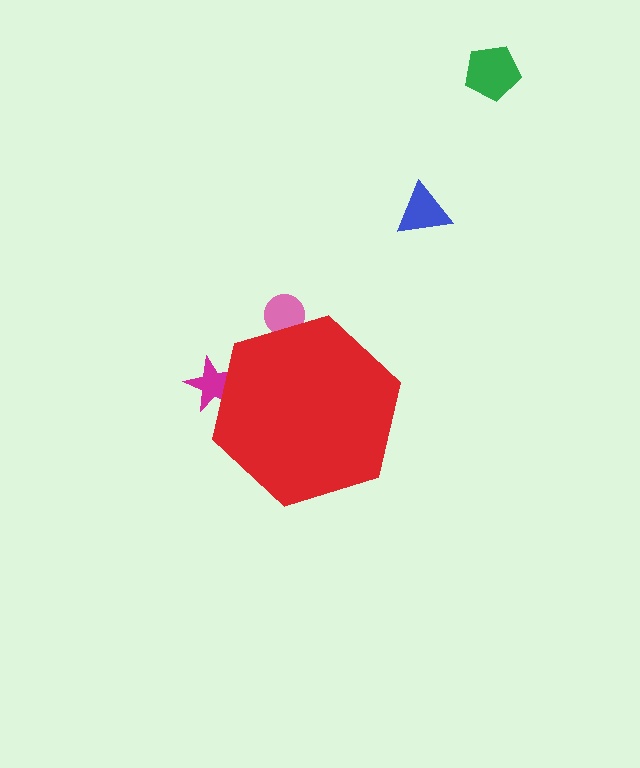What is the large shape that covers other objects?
A red hexagon.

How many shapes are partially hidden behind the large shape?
2 shapes are partially hidden.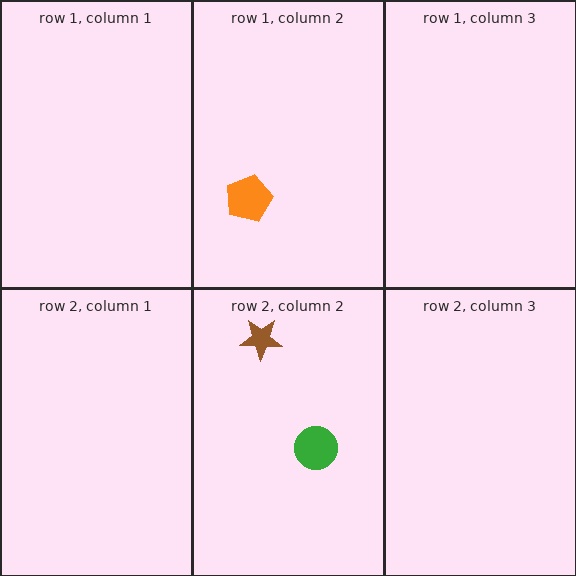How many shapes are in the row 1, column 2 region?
1.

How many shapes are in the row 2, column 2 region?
2.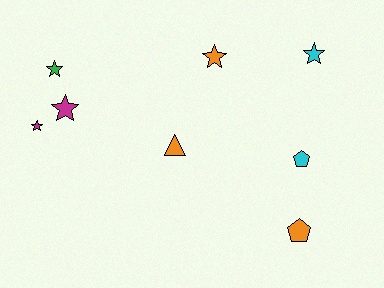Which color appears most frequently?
Orange, with 3 objects.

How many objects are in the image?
There are 8 objects.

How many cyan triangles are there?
There are no cyan triangles.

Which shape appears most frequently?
Star, with 5 objects.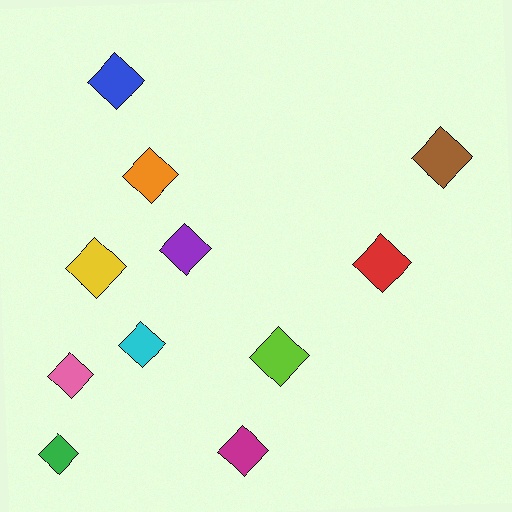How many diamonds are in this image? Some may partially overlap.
There are 11 diamonds.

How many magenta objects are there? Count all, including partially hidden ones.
There is 1 magenta object.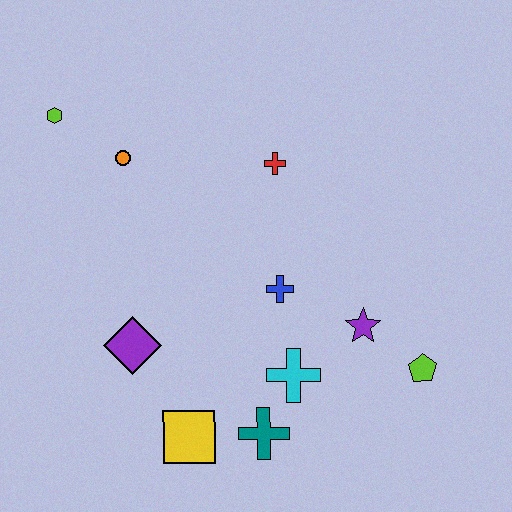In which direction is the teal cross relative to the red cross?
The teal cross is below the red cross.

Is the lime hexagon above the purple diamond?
Yes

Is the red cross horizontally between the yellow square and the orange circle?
No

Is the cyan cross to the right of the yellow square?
Yes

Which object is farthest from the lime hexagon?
The lime pentagon is farthest from the lime hexagon.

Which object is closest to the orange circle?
The lime hexagon is closest to the orange circle.